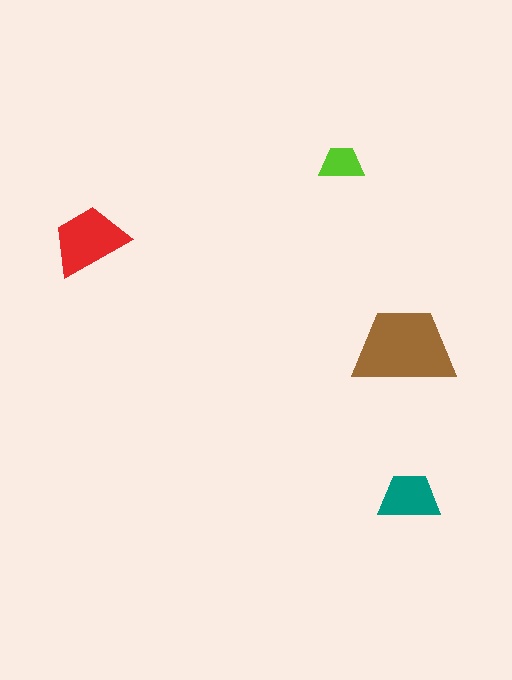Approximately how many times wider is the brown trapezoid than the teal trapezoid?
About 1.5 times wider.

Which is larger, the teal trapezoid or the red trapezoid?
The red one.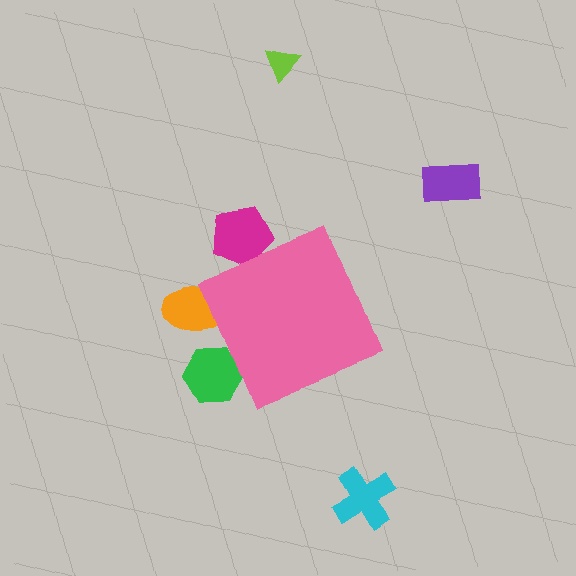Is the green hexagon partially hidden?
Yes, the green hexagon is partially hidden behind the pink diamond.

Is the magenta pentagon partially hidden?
Yes, the magenta pentagon is partially hidden behind the pink diamond.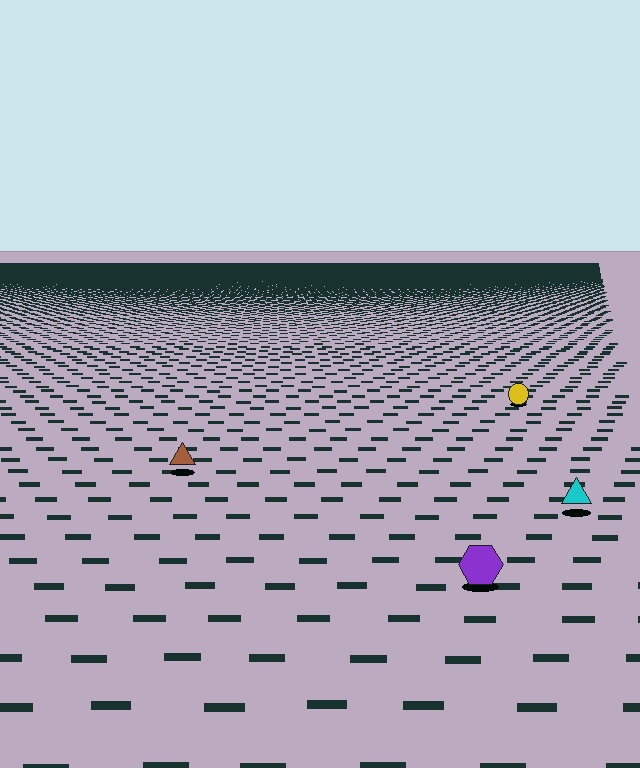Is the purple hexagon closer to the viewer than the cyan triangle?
Yes. The purple hexagon is closer — you can tell from the texture gradient: the ground texture is coarser near it.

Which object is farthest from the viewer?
The yellow circle is farthest from the viewer. It appears smaller and the ground texture around it is denser.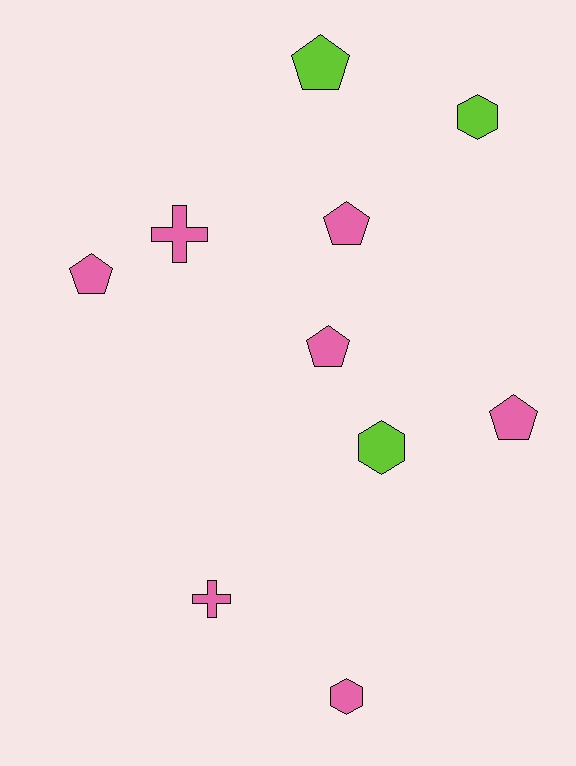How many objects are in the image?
There are 10 objects.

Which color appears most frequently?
Pink, with 7 objects.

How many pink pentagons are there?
There are 4 pink pentagons.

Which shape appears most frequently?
Pentagon, with 5 objects.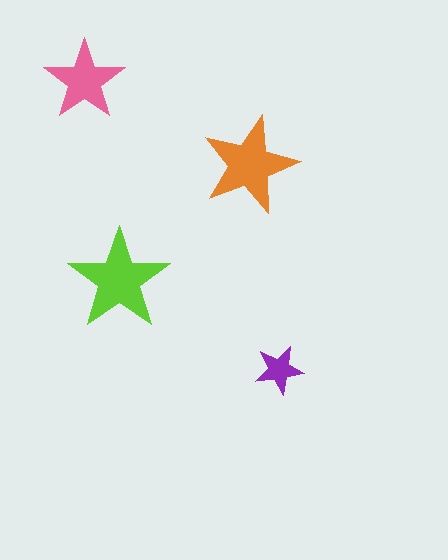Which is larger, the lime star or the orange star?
The lime one.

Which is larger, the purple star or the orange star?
The orange one.